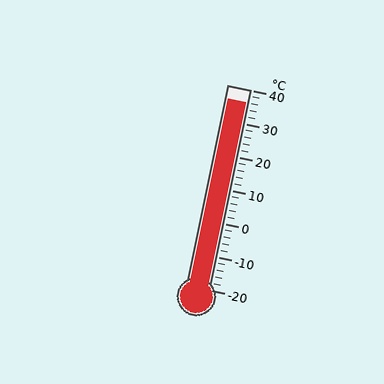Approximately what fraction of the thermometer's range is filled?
The thermometer is filled to approximately 95% of its range.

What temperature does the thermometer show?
The thermometer shows approximately 36°C.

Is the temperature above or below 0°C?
The temperature is above 0°C.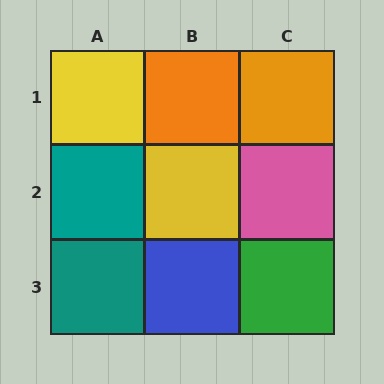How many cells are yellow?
2 cells are yellow.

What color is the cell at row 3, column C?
Green.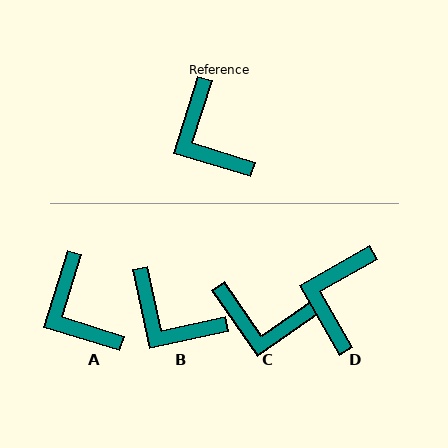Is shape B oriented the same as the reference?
No, it is off by about 29 degrees.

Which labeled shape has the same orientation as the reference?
A.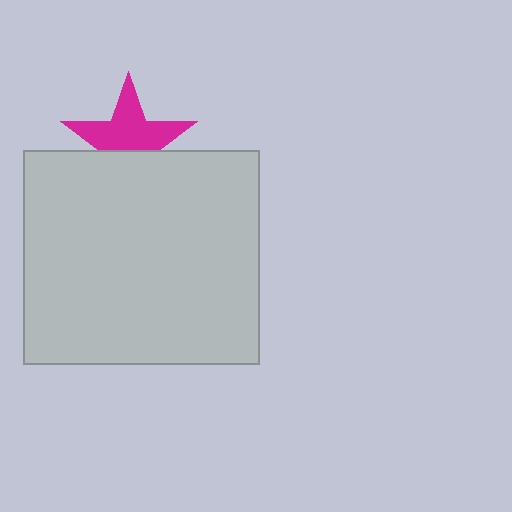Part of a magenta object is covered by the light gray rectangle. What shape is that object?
It is a star.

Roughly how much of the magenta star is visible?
About half of it is visible (roughly 60%).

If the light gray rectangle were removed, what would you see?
You would see the complete magenta star.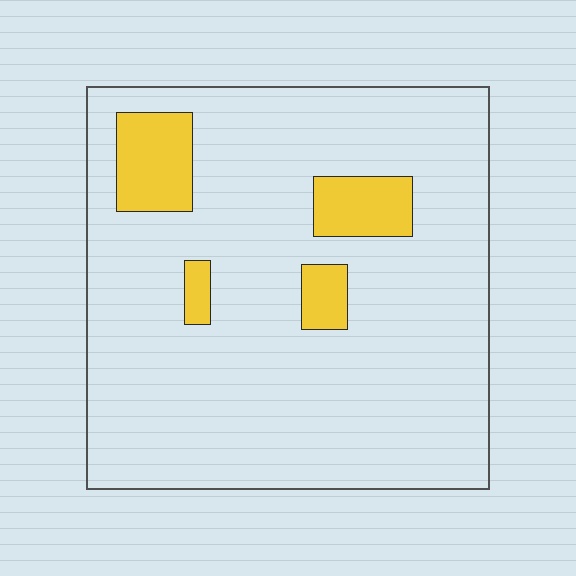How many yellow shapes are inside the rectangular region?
4.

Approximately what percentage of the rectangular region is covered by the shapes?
Approximately 10%.